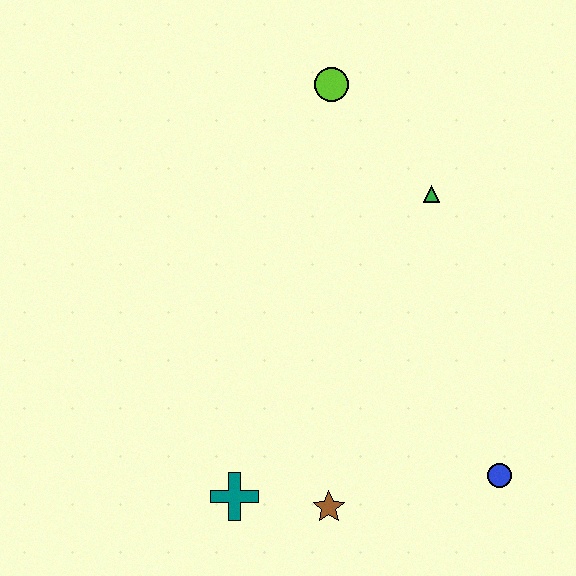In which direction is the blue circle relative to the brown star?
The blue circle is to the right of the brown star.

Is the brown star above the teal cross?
No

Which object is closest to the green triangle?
The lime circle is closest to the green triangle.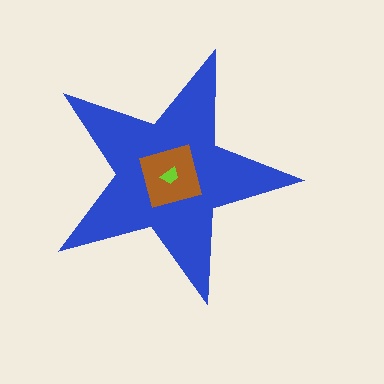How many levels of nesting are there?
3.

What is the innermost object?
The lime trapezoid.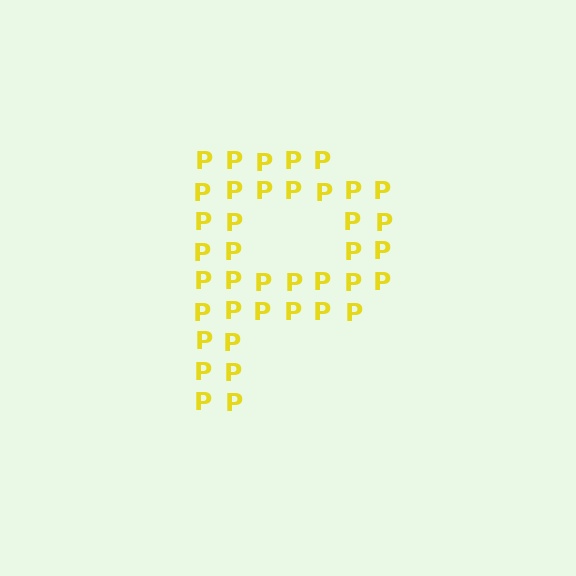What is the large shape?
The large shape is the letter P.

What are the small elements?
The small elements are letter P's.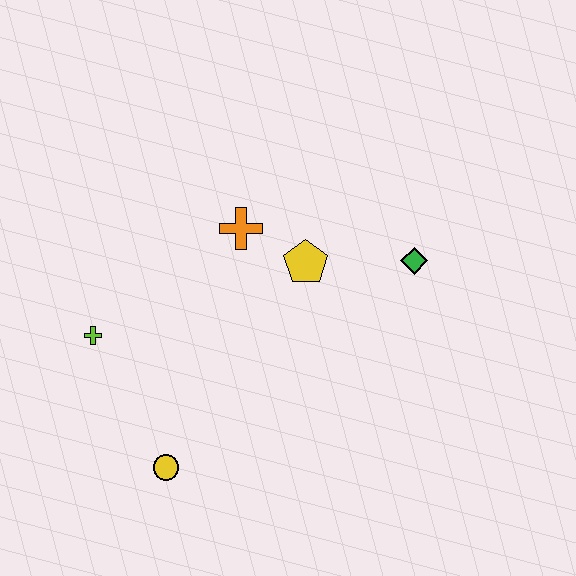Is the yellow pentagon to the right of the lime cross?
Yes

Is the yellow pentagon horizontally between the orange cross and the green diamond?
Yes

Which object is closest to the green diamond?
The yellow pentagon is closest to the green diamond.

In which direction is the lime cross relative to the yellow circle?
The lime cross is above the yellow circle.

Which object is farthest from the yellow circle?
The green diamond is farthest from the yellow circle.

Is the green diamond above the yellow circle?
Yes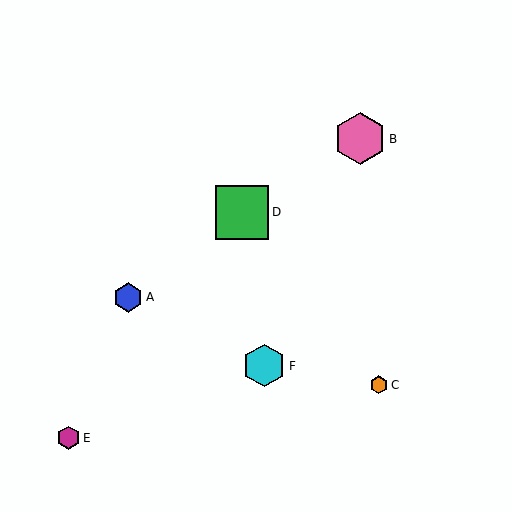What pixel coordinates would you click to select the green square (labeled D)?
Click at (242, 212) to select the green square D.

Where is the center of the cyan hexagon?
The center of the cyan hexagon is at (264, 366).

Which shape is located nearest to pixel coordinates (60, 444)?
The magenta hexagon (labeled E) at (68, 438) is nearest to that location.